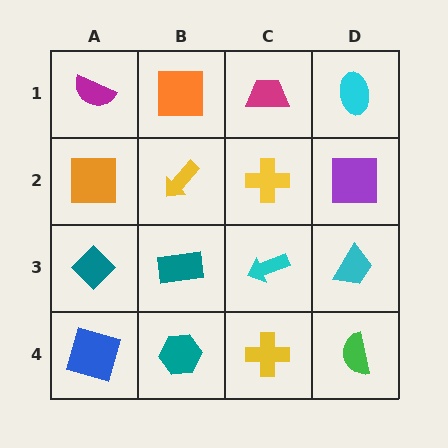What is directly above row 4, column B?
A teal rectangle.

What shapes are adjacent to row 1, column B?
A yellow arrow (row 2, column B), a magenta semicircle (row 1, column A), a magenta trapezoid (row 1, column C).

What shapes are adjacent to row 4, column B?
A teal rectangle (row 3, column B), a blue square (row 4, column A), a yellow cross (row 4, column C).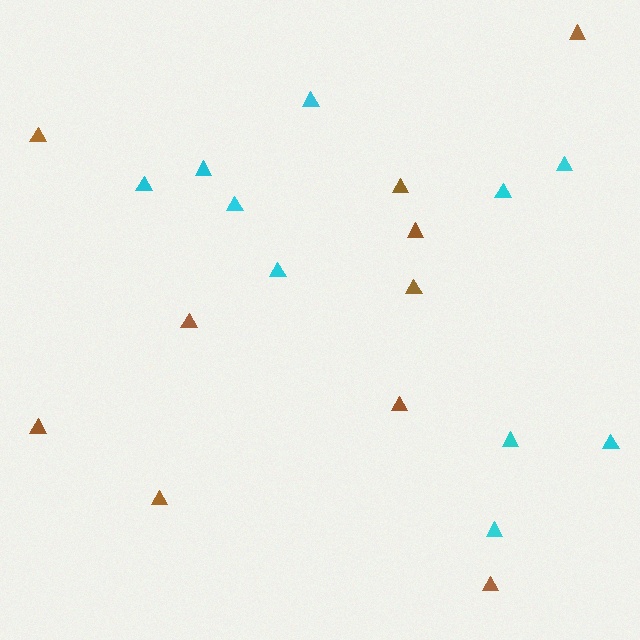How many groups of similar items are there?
There are 2 groups: one group of brown triangles (10) and one group of cyan triangles (10).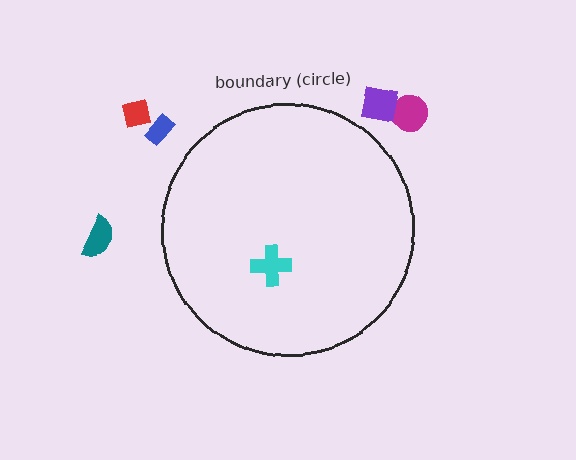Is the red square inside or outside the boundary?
Outside.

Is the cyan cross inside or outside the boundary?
Inside.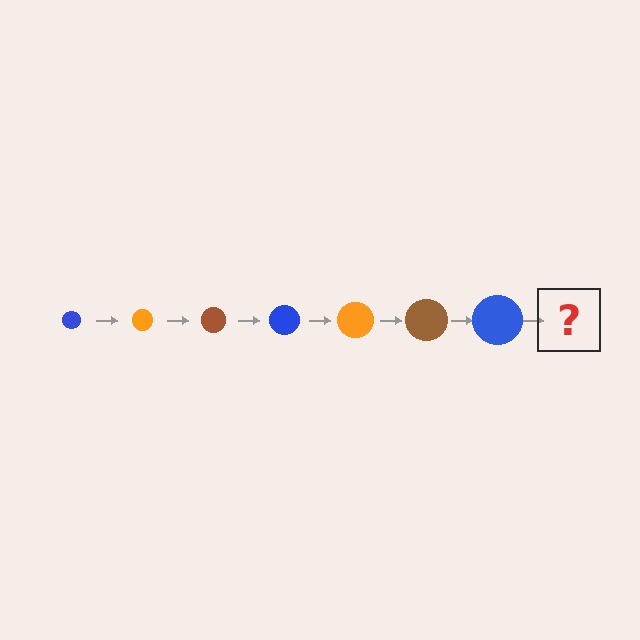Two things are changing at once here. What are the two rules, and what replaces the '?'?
The two rules are that the circle grows larger each step and the color cycles through blue, orange, and brown. The '?' should be an orange circle, larger than the previous one.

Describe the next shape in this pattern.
It should be an orange circle, larger than the previous one.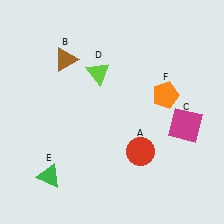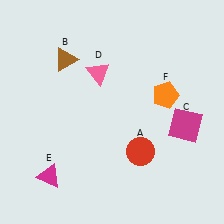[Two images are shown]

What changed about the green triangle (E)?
In Image 1, E is green. In Image 2, it changed to magenta.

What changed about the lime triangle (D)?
In Image 1, D is lime. In Image 2, it changed to pink.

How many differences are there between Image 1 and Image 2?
There are 2 differences between the two images.